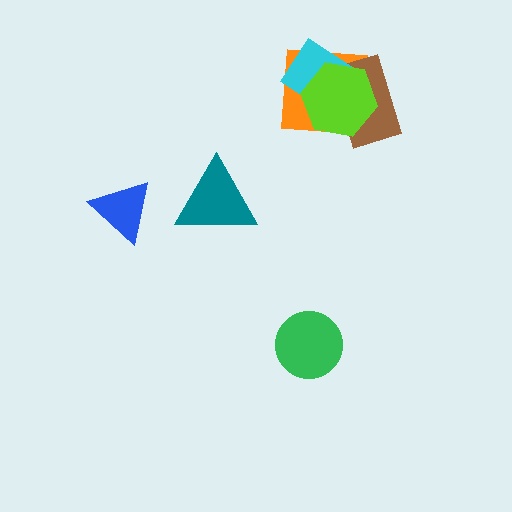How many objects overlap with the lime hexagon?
3 objects overlap with the lime hexagon.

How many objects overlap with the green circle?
0 objects overlap with the green circle.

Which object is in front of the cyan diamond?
The lime hexagon is in front of the cyan diamond.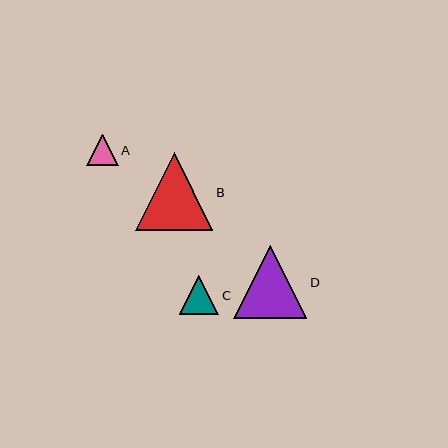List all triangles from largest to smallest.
From largest to smallest: B, D, C, A.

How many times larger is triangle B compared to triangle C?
Triangle B is approximately 2.0 times the size of triangle C.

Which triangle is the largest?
Triangle B is the largest with a size of approximately 78 pixels.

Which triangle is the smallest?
Triangle A is the smallest with a size of approximately 31 pixels.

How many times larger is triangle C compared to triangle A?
Triangle C is approximately 1.3 times the size of triangle A.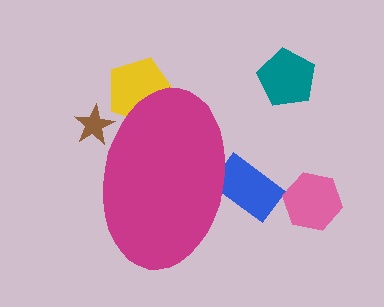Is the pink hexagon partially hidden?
No, the pink hexagon is fully visible.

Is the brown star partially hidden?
Yes, the brown star is partially hidden behind the magenta ellipse.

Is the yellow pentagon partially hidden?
Yes, the yellow pentagon is partially hidden behind the magenta ellipse.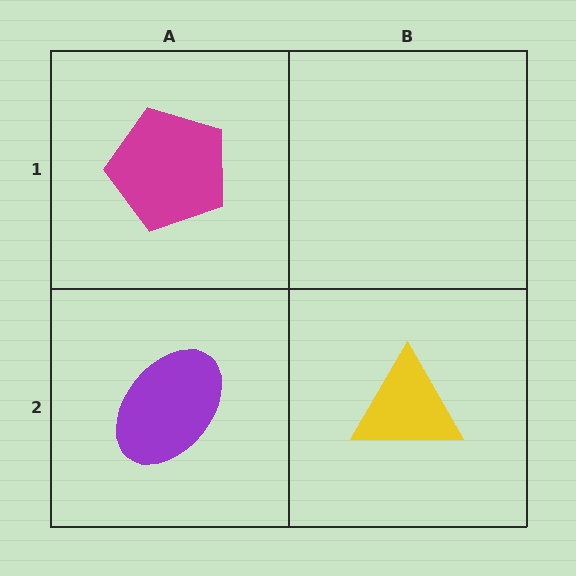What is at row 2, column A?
A purple ellipse.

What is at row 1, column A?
A magenta pentagon.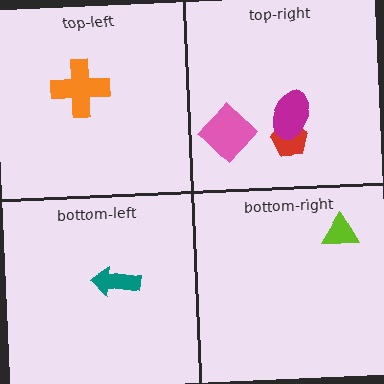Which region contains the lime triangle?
The bottom-right region.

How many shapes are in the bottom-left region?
1.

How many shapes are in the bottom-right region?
1.